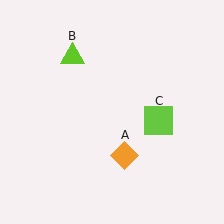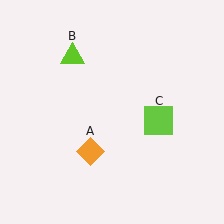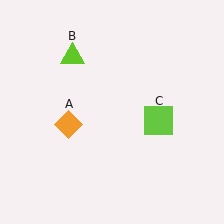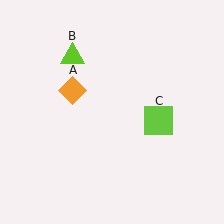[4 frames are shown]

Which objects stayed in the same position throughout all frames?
Lime triangle (object B) and lime square (object C) remained stationary.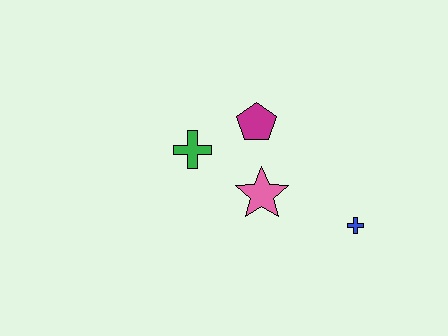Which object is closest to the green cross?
The magenta pentagon is closest to the green cross.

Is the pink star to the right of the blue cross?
No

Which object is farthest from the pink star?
The blue cross is farthest from the pink star.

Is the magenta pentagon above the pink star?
Yes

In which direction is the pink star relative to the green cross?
The pink star is to the right of the green cross.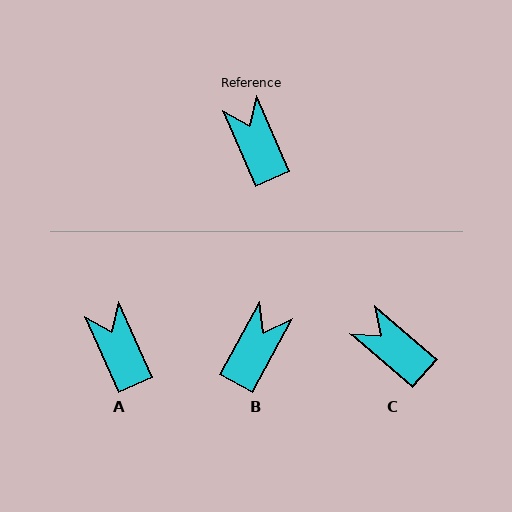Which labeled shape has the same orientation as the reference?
A.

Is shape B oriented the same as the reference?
No, it is off by about 52 degrees.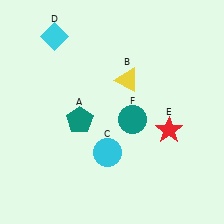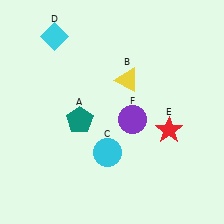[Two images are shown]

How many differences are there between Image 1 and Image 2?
There is 1 difference between the two images.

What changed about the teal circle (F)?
In Image 1, F is teal. In Image 2, it changed to purple.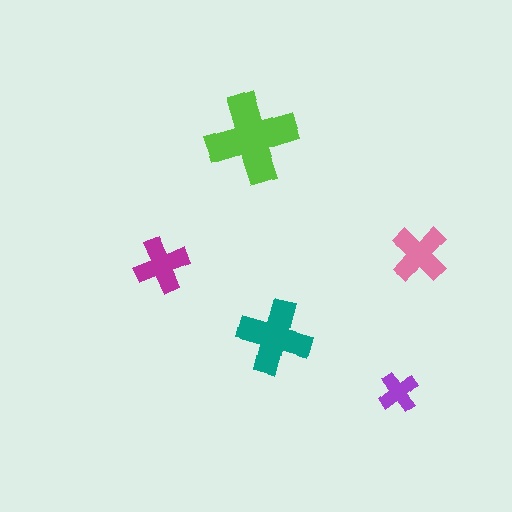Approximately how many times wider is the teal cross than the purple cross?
About 2 times wider.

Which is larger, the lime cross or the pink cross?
The lime one.